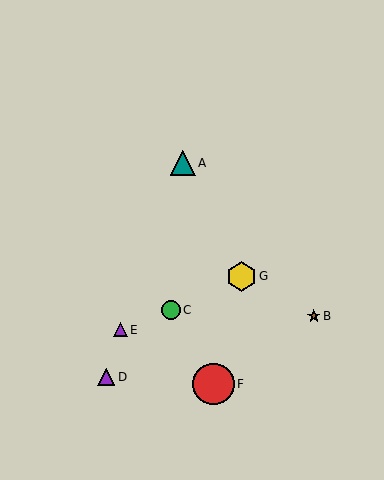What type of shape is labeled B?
Shape B is a brown star.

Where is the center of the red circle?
The center of the red circle is at (213, 384).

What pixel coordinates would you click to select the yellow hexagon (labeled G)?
Click at (241, 276) to select the yellow hexagon G.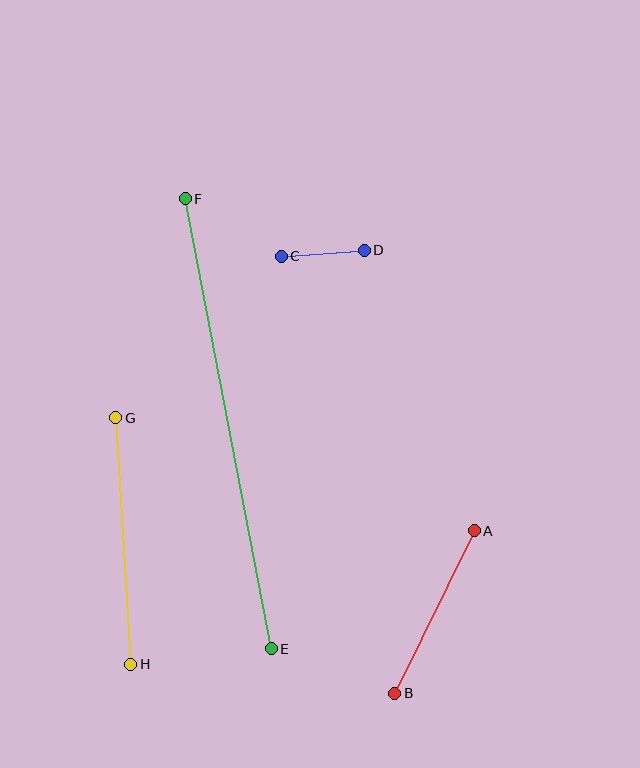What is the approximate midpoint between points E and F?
The midpoint is at approximately (228, 424) pixels.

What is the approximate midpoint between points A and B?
The midpoint is at approximately (434, 612) pixels.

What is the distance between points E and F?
The distance is approximately 458 pixels.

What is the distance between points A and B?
The distance is approximately 181 pixels.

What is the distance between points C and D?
The distance is approximately 83 pixels.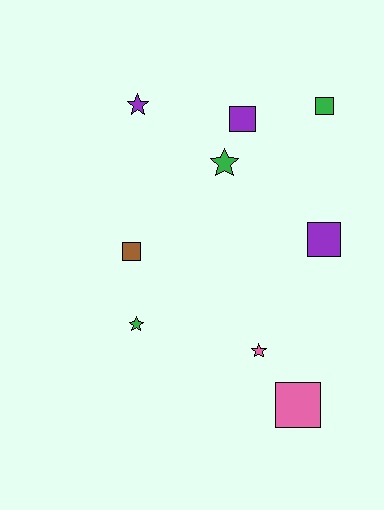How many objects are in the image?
There are 9 objects.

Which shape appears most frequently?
Square, with 5 objects.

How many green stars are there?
There are 2 green stars.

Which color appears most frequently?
Green, with 3 objects.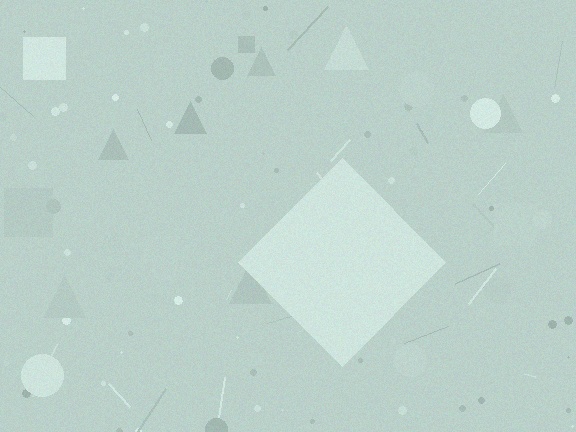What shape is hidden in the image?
A diamond is hidden in the image.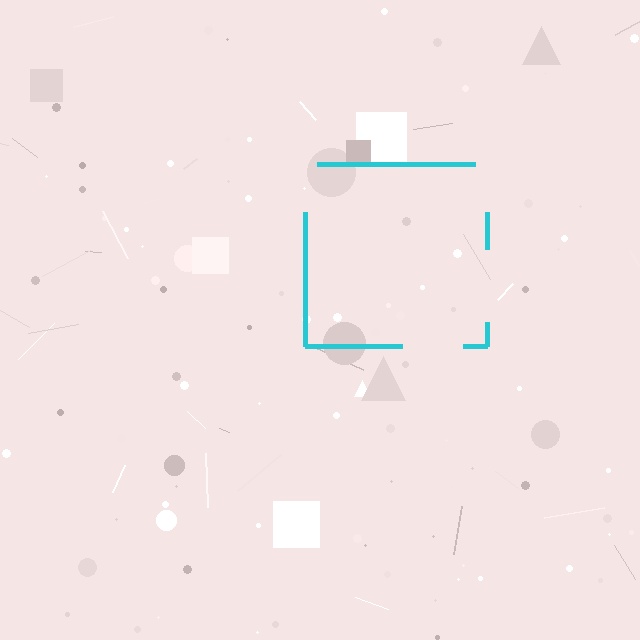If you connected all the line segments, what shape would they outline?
They would outline a square.